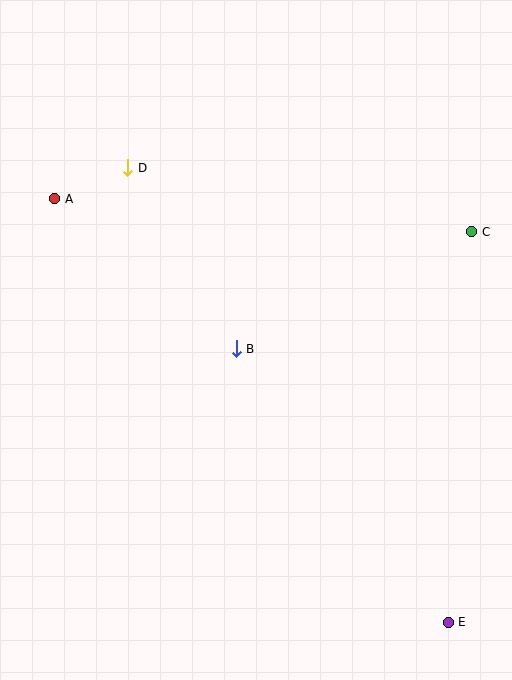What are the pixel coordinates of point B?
Point B is at (236, 349).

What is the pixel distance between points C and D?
The distance between C and D is 350 pixels.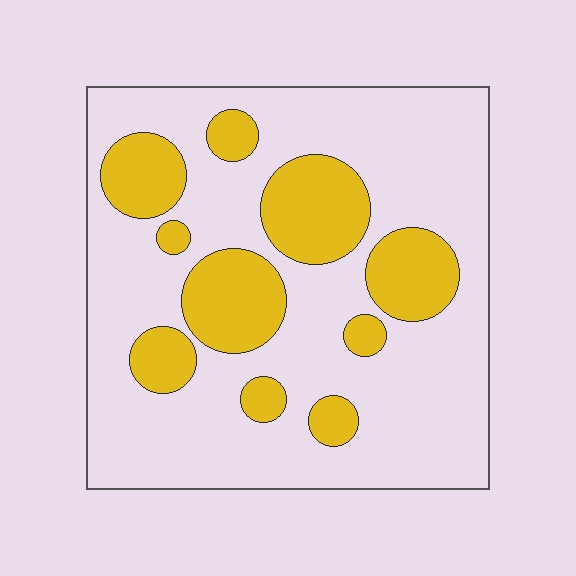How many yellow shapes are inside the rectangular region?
10.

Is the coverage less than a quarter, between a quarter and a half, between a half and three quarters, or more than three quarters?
Between a quarter and a half.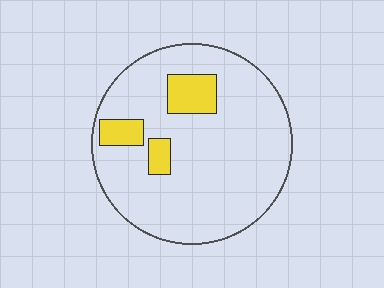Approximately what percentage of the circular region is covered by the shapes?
Approximately 15%.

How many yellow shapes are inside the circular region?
3.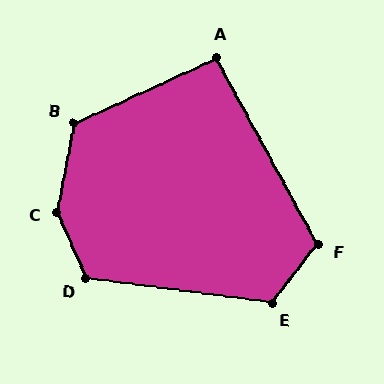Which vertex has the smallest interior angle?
A, at approximately 94 degrees.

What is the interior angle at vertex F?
Approximately 113 degrees (obtuse).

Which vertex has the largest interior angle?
C, at approximately 145 degrees.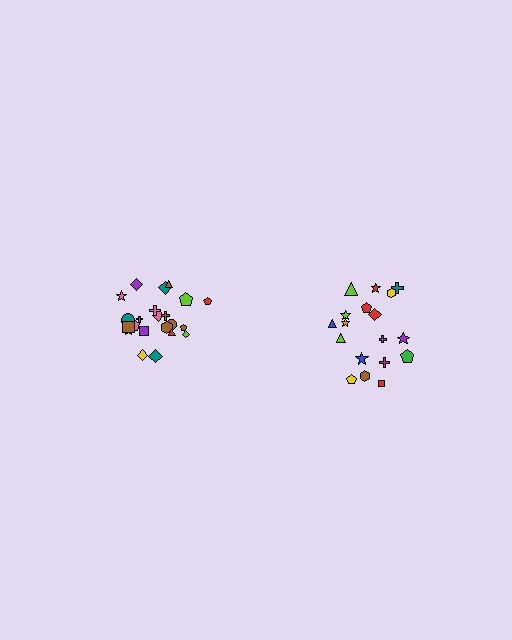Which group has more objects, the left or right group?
The left group.